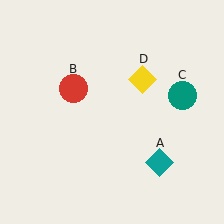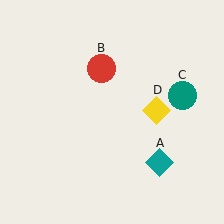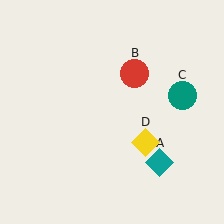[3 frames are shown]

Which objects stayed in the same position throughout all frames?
Teal diamond (object A) and teal circle (object C) remained stationary.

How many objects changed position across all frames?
2 objects changed position: red circle (object B), yellow diamond (object D).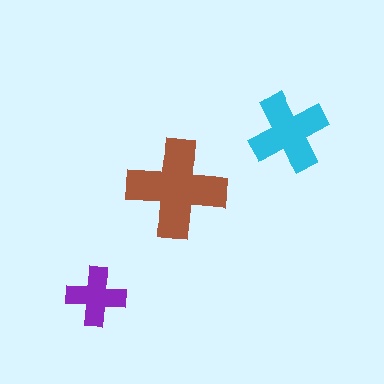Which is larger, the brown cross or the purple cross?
The brown one.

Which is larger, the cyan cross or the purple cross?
The cyan one.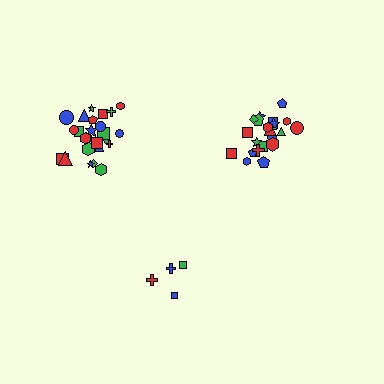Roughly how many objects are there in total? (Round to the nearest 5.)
Roughly 50 objects in total.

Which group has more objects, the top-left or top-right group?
The top-left group.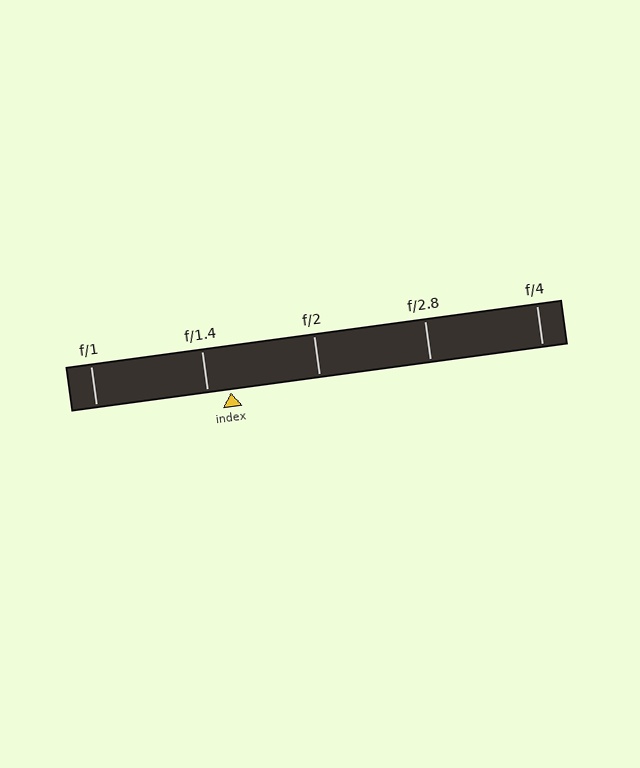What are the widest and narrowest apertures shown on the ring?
The widest aperture shown is f/1 and the narrowest is f/4.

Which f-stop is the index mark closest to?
The index mark is closest to f/1.4.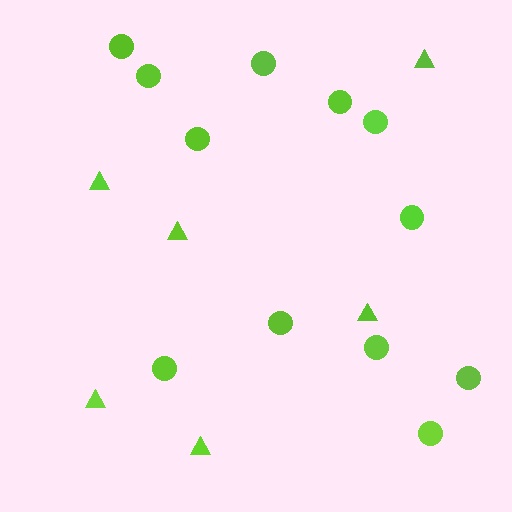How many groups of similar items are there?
There are 2 groups: one group of circles (12) and one group of triangles (6).